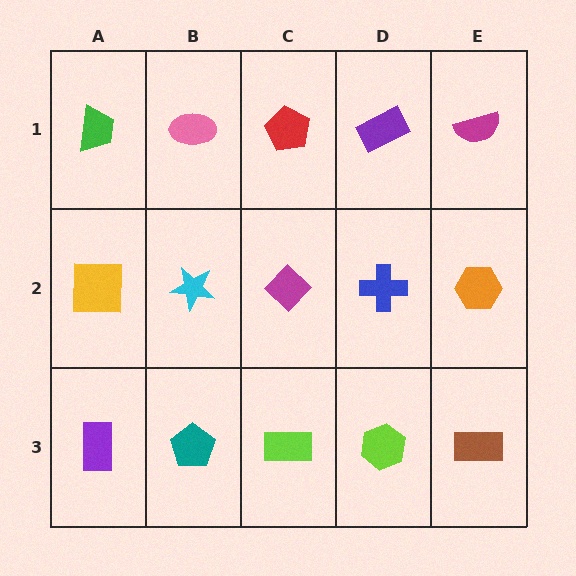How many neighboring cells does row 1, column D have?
3.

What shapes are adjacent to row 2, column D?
A purple rectangle (row 1, column D), a lime hexagon (row 3, column D), a magenta diamond (row 2, column C), an orange hexagon (row 2, column E).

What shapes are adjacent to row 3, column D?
A blue cross (row 2, column D), a lime rectangle (row 3, column C), a brown rectangle (row 3, column E).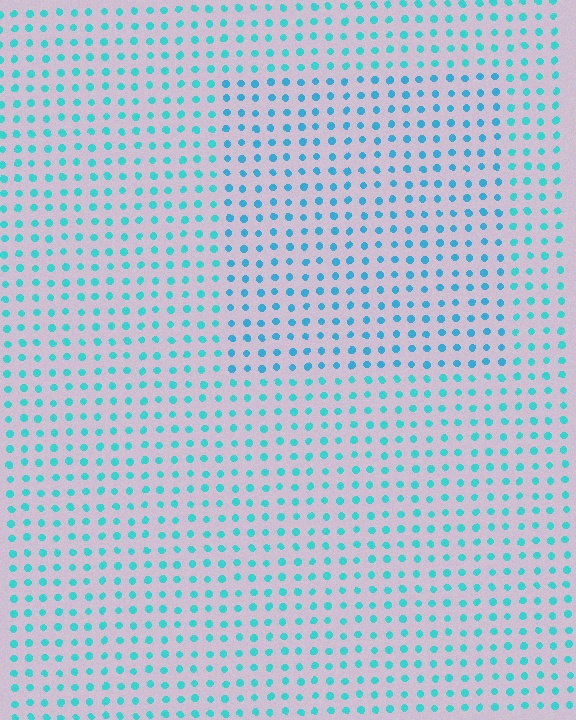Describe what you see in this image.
The image is filled with small cyan elements in a uniform arrangement. A rectangle-shaped region is visible where the elements are tinted to a slightly different hue, forming a subtle color boundary.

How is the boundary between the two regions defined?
The boundary is defined purely by a slight shift in hue (about 18 degrees). Spacing, size, and orientation are identical on both sides.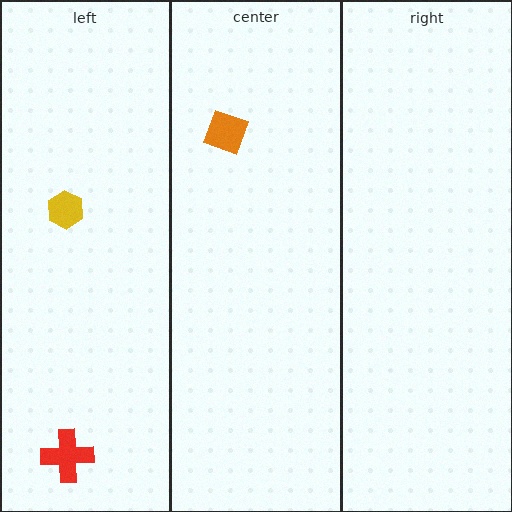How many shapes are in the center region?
1.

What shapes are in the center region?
The orange square.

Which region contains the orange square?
The center region.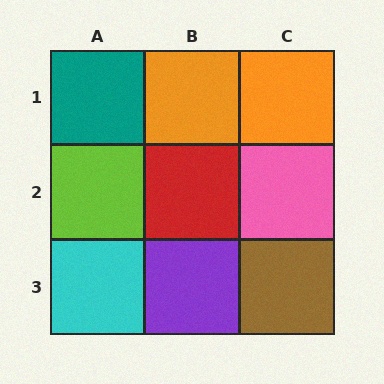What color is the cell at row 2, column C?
Pink.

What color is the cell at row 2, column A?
Lime.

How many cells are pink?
1 cell is pink.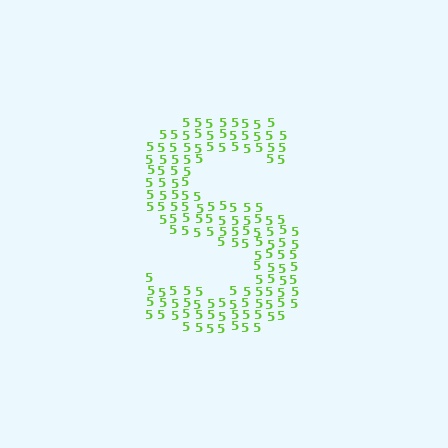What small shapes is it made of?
It is made of small digit 5's.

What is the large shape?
The large shape is the letter S.